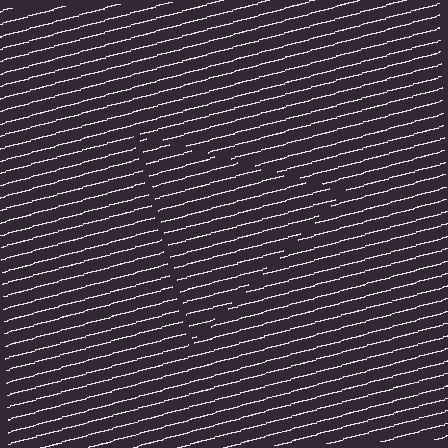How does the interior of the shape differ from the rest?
The interior of the shape contains the same grating, shifted by half a period — the contour is defined by the phase discontinuity where line-ends from the inner and outer gratings abut.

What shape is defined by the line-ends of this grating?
An illusory triangle. The interior of the shape contains the same grating, shifted by half a period — the contour is defined by the phase discontinuity where line-ends from the inner and outer gratings abut.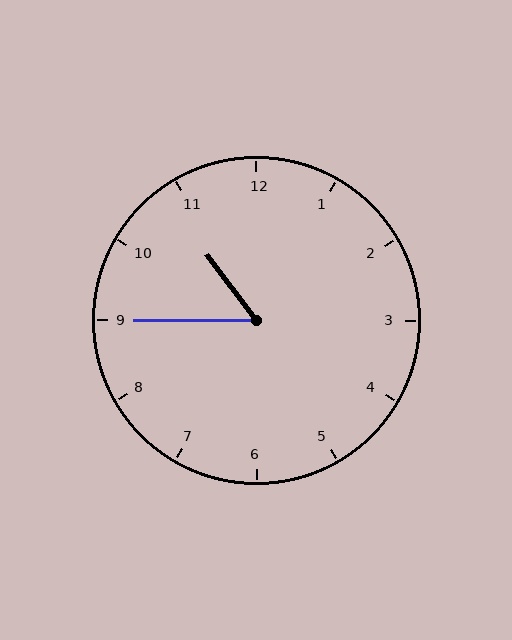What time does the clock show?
10:45.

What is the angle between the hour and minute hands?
Approximately 52 degrees.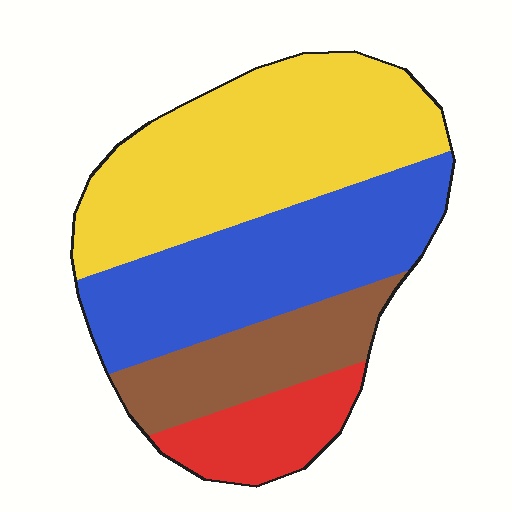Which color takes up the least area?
Red, at roughly 10%.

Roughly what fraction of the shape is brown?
Brown covers about 15% of the shape.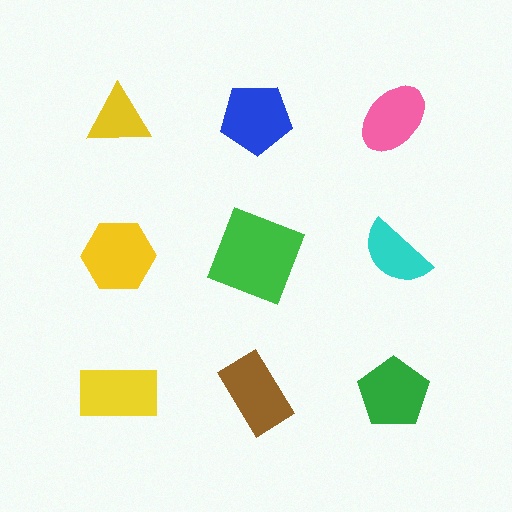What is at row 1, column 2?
A blue pentagon.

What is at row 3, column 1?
A yellow rectangle.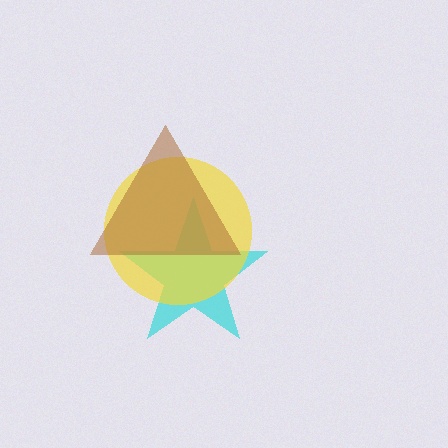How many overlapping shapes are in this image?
There are 3 overlapping shapes in the image.